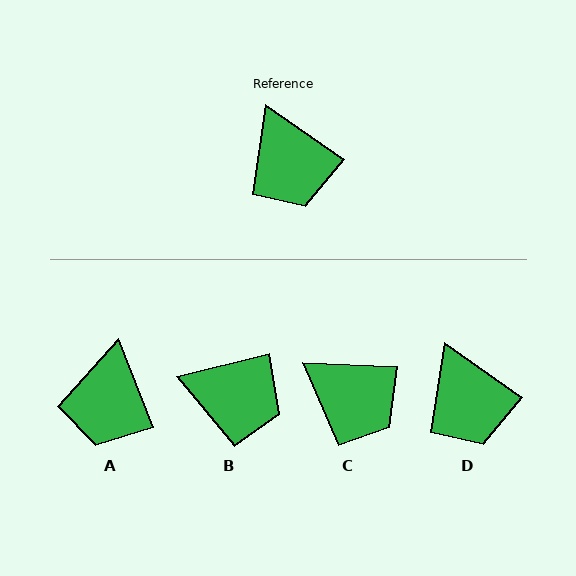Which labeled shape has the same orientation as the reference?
D.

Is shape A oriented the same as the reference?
No, it is off by about 33 degrees.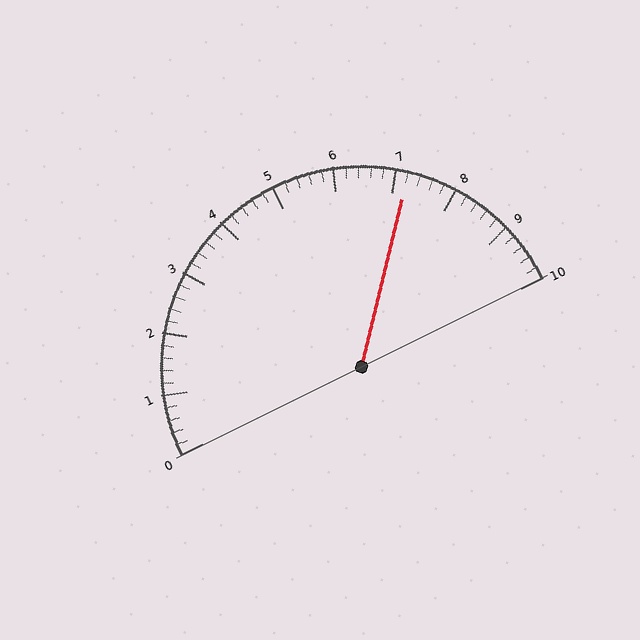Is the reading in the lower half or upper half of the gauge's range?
The reading is in the upper half of the range (0 to 10).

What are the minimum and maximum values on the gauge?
The gauge ranges from 0 to 10.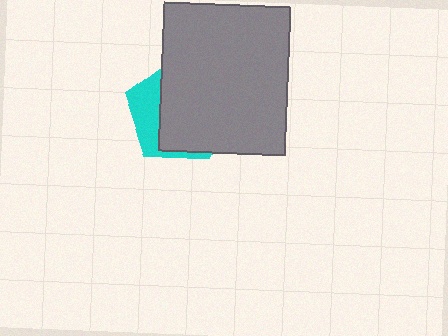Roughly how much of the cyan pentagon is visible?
A small part of it is visible (roughly 31%).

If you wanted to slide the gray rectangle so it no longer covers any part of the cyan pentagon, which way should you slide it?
Slide it right — that is the most direct way to separate the two shapes.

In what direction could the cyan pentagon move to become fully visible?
The cyan pentagon could move left. That would shift it out from behind the gray rectangle entirely.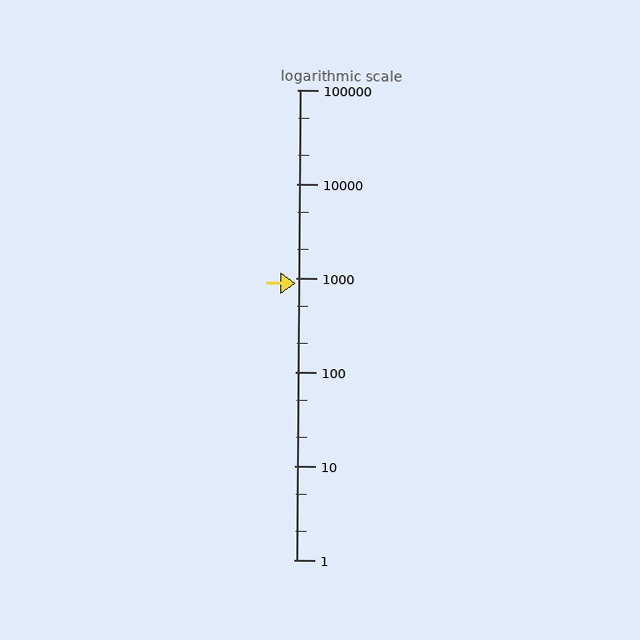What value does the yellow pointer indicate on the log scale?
The pointer indicates approximately 870.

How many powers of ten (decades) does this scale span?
The scale spans 5 decades, from 1 to 100000.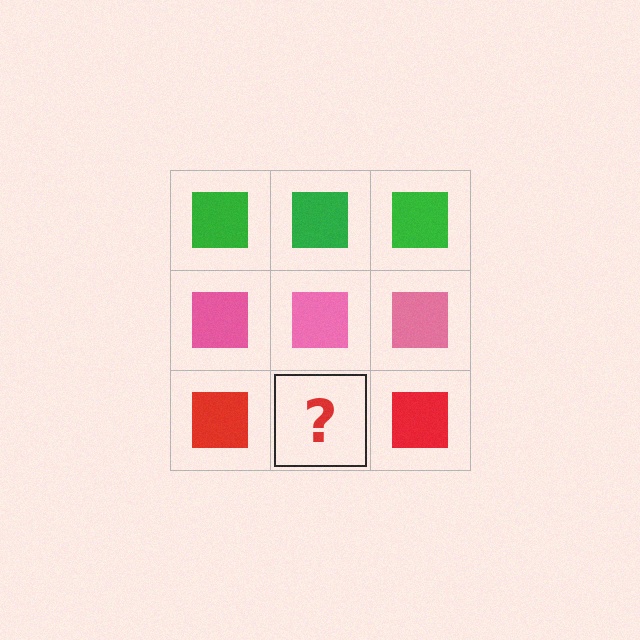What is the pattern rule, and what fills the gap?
The rule is that each row has a consistent color. The gap should be filled with a red square.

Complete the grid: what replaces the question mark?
The question mark should be replaced with a red square.